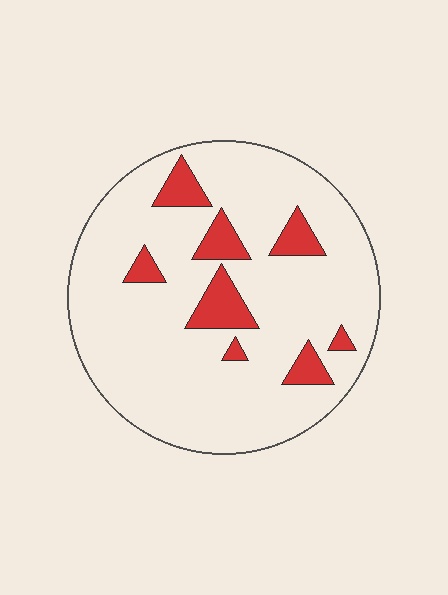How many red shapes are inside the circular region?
8.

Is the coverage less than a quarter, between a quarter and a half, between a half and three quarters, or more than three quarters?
Less than a quarter.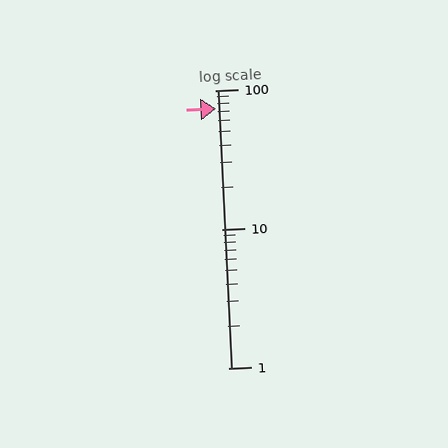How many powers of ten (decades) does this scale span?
The scale spans 2 decades, from 1 to 100.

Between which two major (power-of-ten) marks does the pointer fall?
The pointer is between 10 and 100.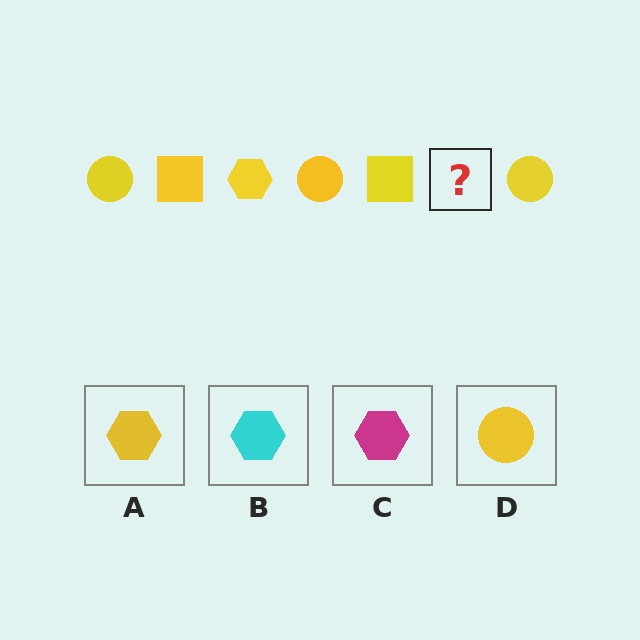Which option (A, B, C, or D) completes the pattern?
A.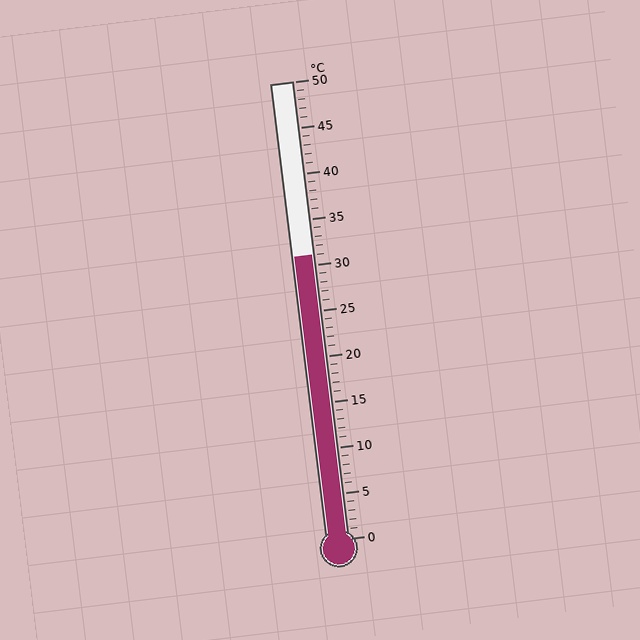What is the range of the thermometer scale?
The thermometer scale ranges from 0°C to 50°C.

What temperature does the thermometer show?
The thermometer shows approximately 31°C.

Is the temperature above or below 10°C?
The temperature is above 10°C.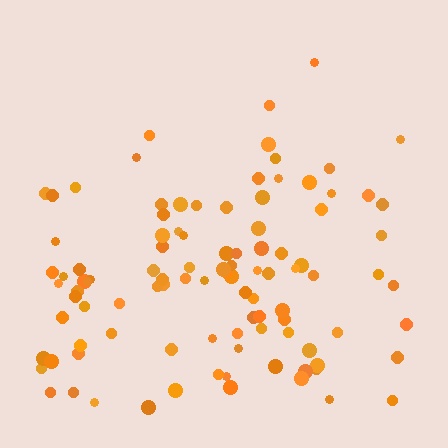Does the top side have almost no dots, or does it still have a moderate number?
Still a moderate number, just noticeably fewer than the bottom.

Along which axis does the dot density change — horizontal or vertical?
Vertical.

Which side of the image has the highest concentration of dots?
The bottom.